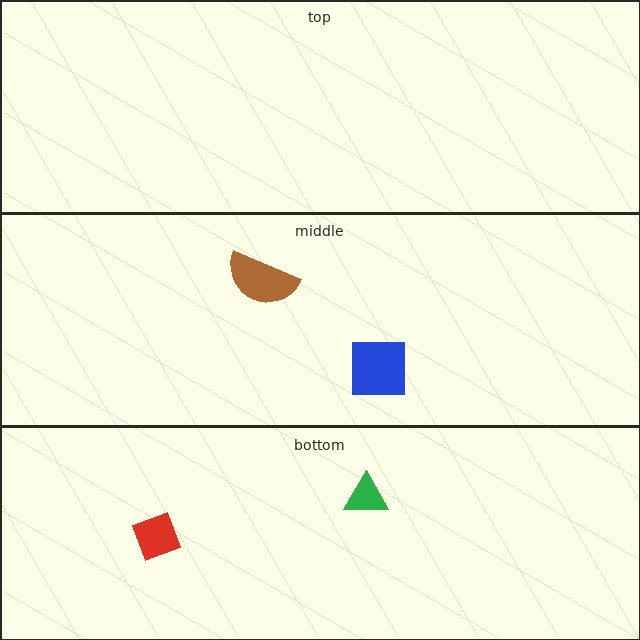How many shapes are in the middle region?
2.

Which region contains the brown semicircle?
The middle region.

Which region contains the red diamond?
The bottom region.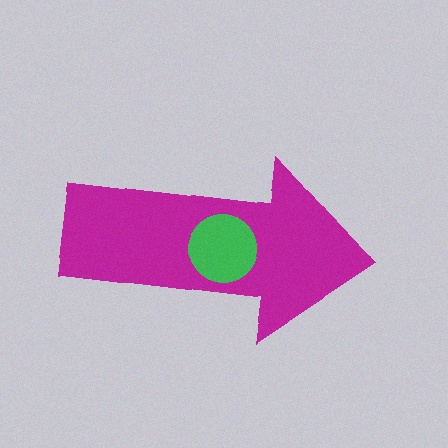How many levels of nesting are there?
2.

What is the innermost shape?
The green circle.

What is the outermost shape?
The magenta arrow.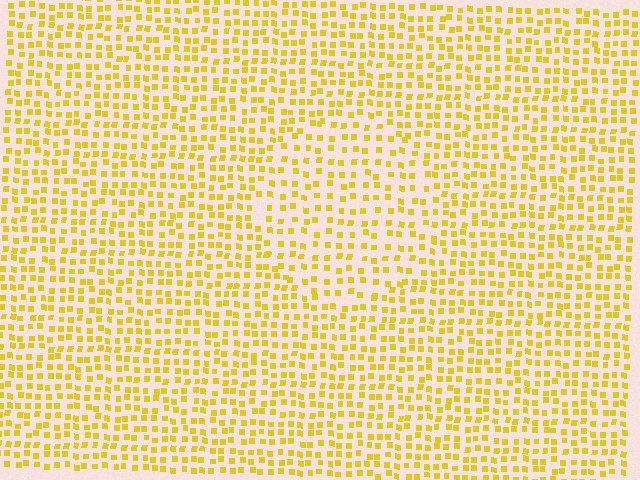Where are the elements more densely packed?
The elements are more densely packed outside the circle boundary.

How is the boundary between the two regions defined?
The boundary is defined by a change in element density (approximately 1.5x ratio). All elements are the same color, size, and shape.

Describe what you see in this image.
The image contains small yellow elements arranged at two different densities. A circle-shaped region is visible where the elements are less densely packed than the surrounding area.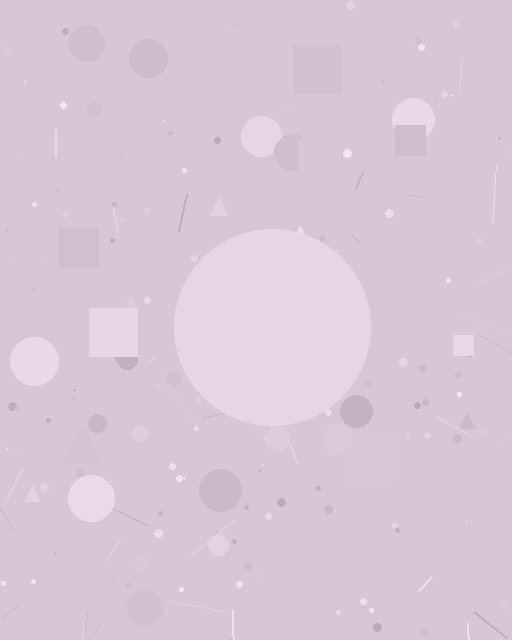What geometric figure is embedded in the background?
A circle is embedded in the background.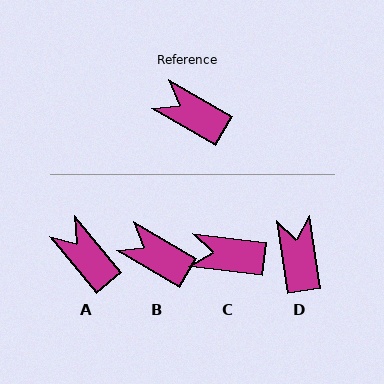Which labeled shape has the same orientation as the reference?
B.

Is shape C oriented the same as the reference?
No, it is off by about 24 degrees.